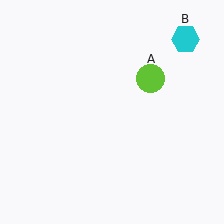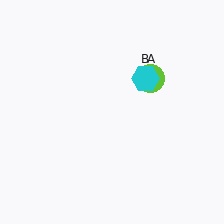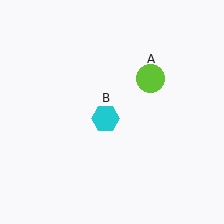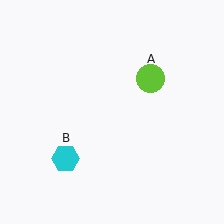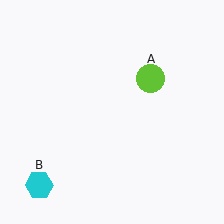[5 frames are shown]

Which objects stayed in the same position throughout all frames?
Lime circle (object A) remained stationary.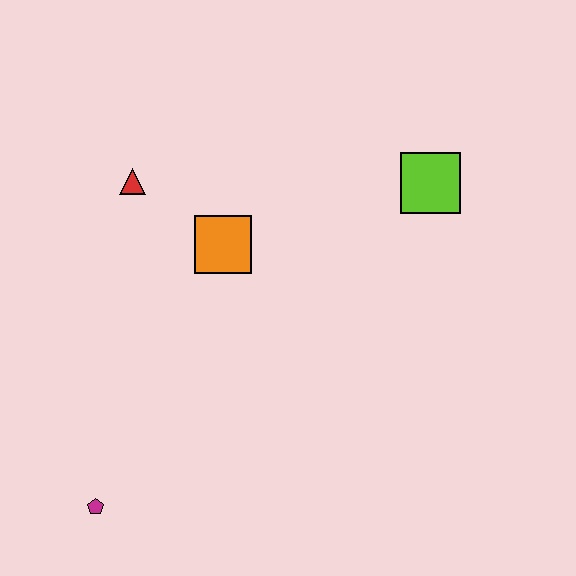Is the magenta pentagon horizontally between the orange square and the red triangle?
No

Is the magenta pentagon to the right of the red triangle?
No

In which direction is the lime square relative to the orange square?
The lime square is to the right of the orange square.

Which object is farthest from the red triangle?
The magenta pentagon is farthest from the red triangle.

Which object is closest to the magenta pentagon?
The orange square is closest to the magenta pentagon.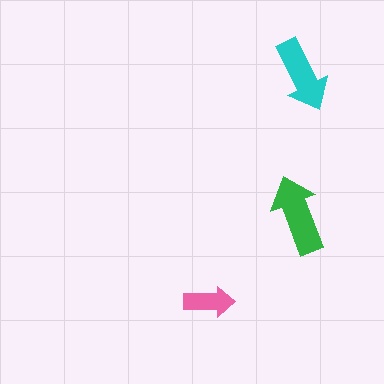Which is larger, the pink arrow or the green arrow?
The green one.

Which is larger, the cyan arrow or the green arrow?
The green one.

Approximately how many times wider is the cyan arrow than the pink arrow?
About 1.5 times wider.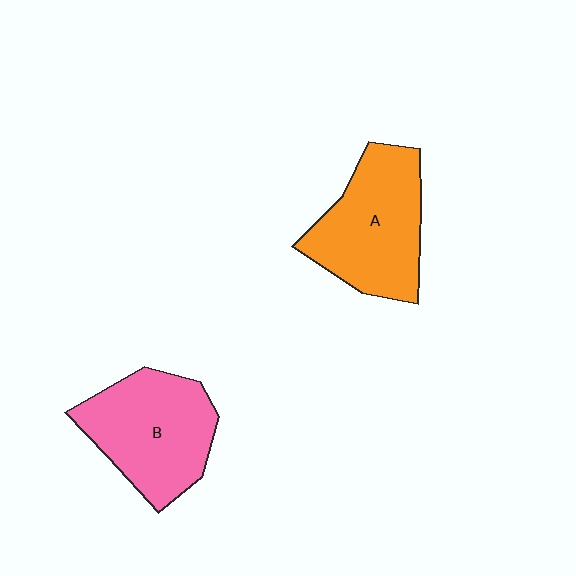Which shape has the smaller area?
Shape B (pink).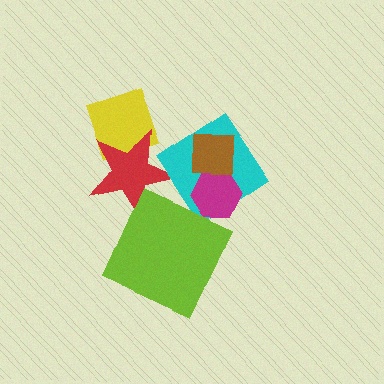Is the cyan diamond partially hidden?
Yes, it is partially covered by another shape.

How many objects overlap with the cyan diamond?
2 objects overlap with the cyan diamond.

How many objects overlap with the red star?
1 object overlaps with the red star.